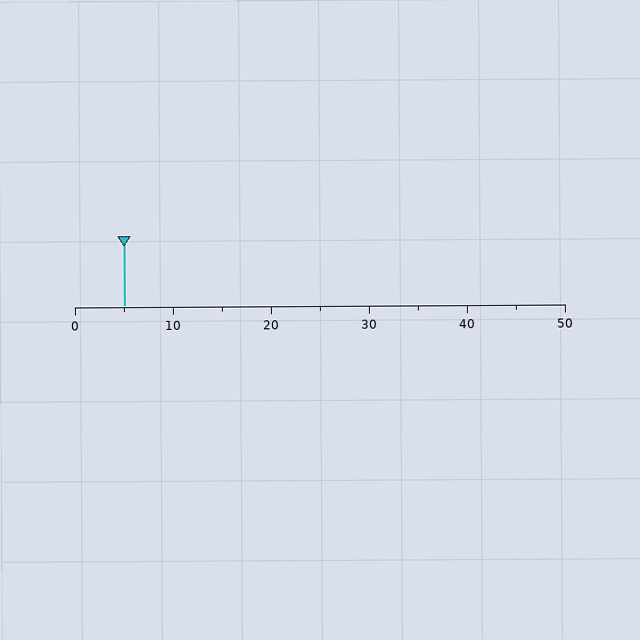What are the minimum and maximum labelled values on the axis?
The axis runs from 0 to 50.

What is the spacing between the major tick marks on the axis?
The major ticks are spaced 10 apart.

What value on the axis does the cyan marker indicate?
The marker indicates approximately 5.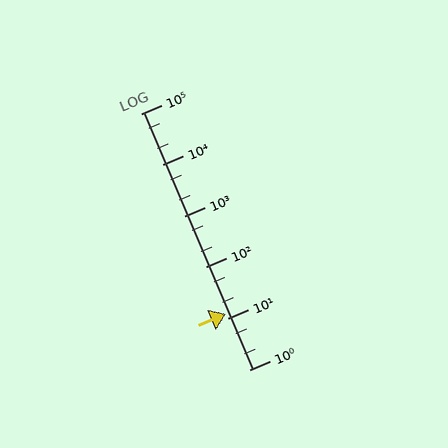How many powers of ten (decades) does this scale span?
The scale spans 5 decades, from 1 to 100000.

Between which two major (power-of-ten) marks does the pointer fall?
The pointer is between 10 and 100.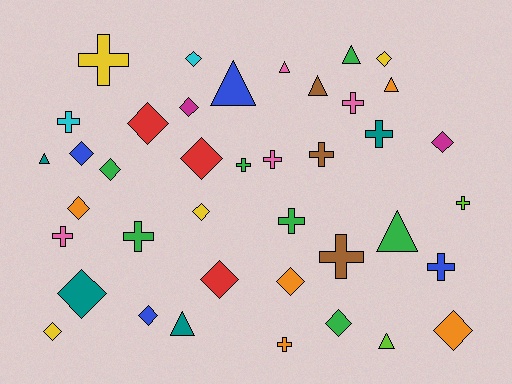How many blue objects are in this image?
There are 4 blue objects.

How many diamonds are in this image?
There are 17 diamonds.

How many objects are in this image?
There are 40 objects.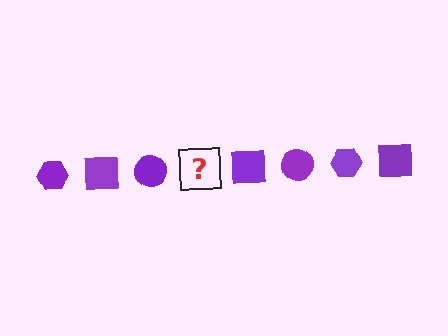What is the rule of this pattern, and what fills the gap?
The rule is that the pattern cycles through hexagon, square, circle shapes in purple. The gap should be filled with a purple hexagon.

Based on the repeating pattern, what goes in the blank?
The blank should be a purple hexagon.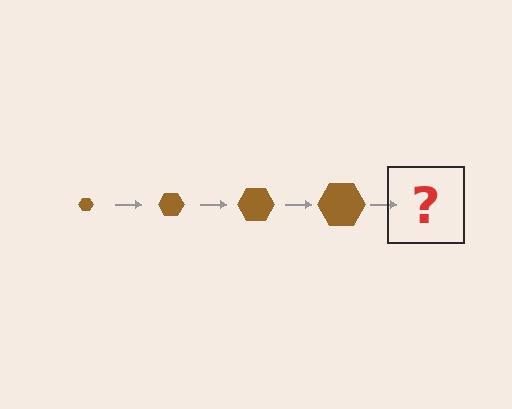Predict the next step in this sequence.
The next step is a brown hexagon, larger than the previous one.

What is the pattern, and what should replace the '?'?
The pattern is that the hexagon gets progressively larger each step. The '?' should be a brown hexagon, larger than the previous one.